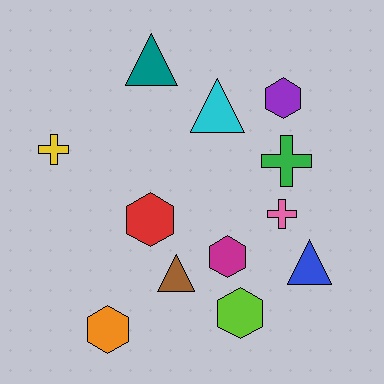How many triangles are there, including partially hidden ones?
There are 4 triangles.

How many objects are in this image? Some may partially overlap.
There are 12 objects.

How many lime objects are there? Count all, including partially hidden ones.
There is 1 lime object.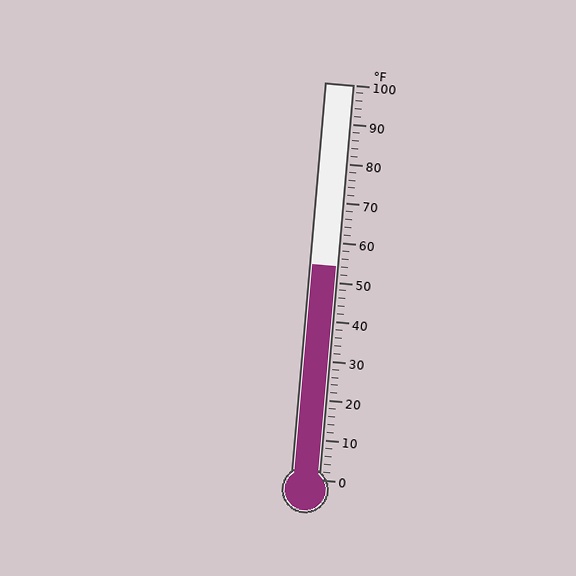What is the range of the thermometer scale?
The thermometer scale ranges from 0°F to 100°F.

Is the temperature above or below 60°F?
The temperature is below 60°F.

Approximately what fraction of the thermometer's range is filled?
The thermometer is filled to approximately 55% of its range.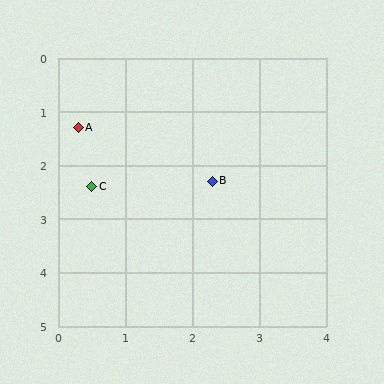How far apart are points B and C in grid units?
Points B and C are about 1.8 grid units apart.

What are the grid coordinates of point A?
Point A is at approximately (0.3, 1.3).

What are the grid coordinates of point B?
Point B is at approximately (2.3, 2.3).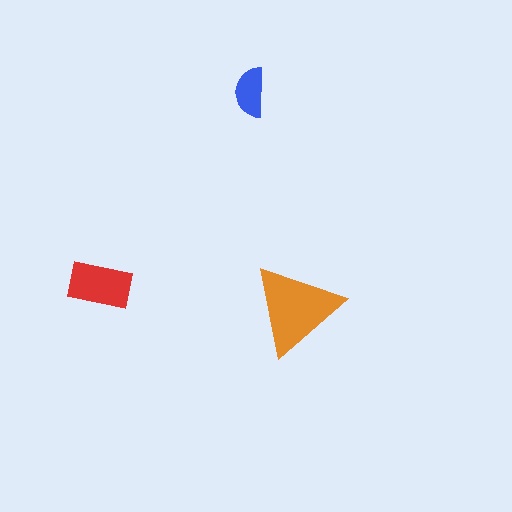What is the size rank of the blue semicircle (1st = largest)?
3rd.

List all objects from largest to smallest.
The orange triangle, the red rectangle, the blue semicircle.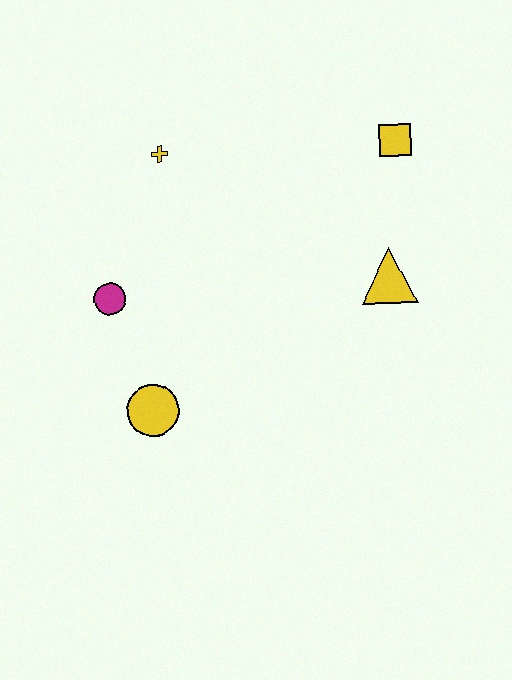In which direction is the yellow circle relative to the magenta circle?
The yellow circle is below the magenta circle.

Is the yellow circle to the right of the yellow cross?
No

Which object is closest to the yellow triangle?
The yellow square is closest to the yellow triangle.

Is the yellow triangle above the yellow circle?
Yes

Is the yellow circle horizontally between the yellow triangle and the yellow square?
No